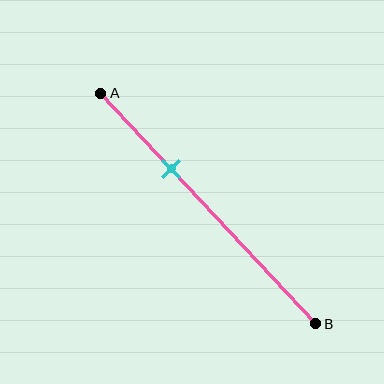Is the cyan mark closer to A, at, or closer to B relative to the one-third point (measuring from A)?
The cyan mark is approximately at the one-third point of segment AB.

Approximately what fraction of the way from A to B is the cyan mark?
The cyan mark is approximately 35% of the way from A to B.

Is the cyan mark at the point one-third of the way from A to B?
Yes, the mark is approximately at the one-third point.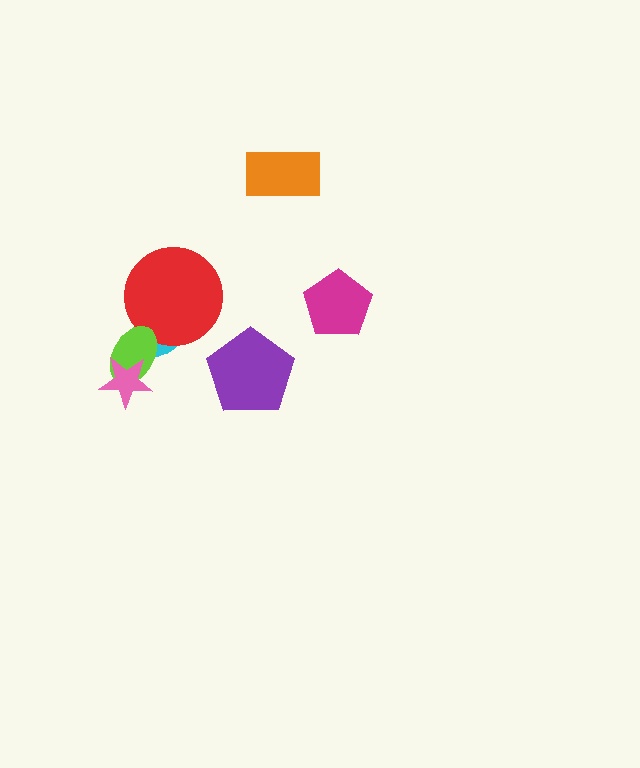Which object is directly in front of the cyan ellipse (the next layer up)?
The red circle is directly in front of the cyan ellipse.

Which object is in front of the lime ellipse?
The pink star is in front of the lime ellipse.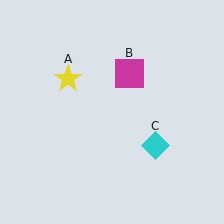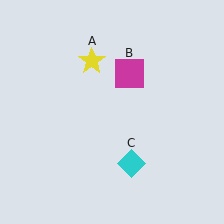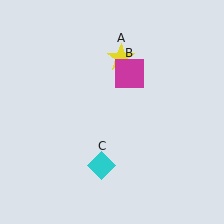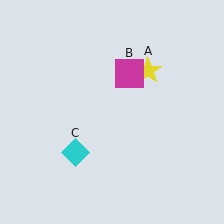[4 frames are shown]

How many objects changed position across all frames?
2 objects changed position: yellow star (object A), cyan diamond (object C).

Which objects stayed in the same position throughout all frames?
Magenta square (object B) remained stationary.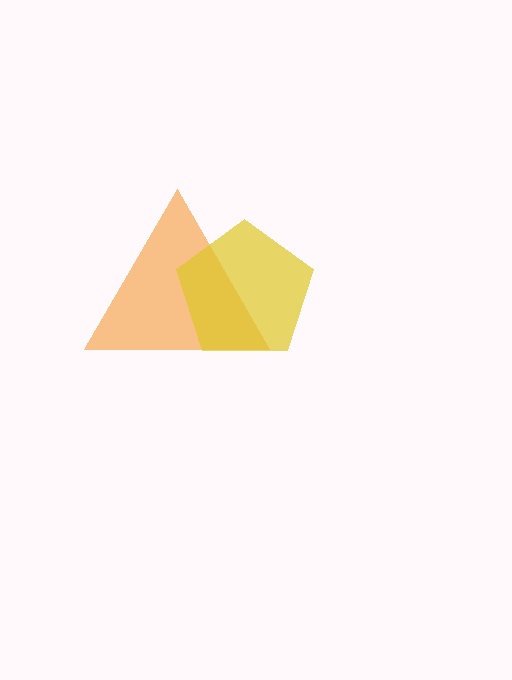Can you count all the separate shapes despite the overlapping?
Yes, there are 2 separate shapes.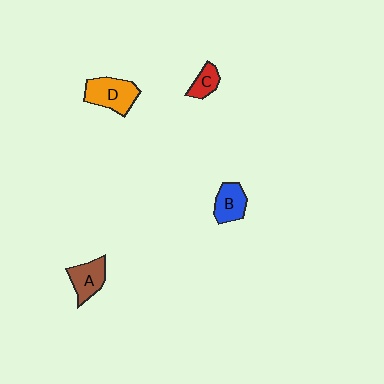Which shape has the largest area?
Shape D (orange).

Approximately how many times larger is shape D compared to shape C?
Approximately 2.0 times.